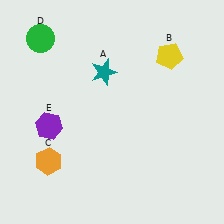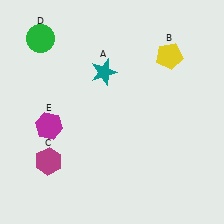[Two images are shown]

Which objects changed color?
C changed from orange to magenta. E changed from purple to magenta.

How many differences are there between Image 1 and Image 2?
There are 2 differences between the two images.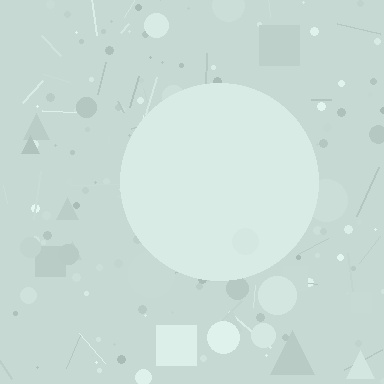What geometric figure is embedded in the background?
A circle is embedded in the background.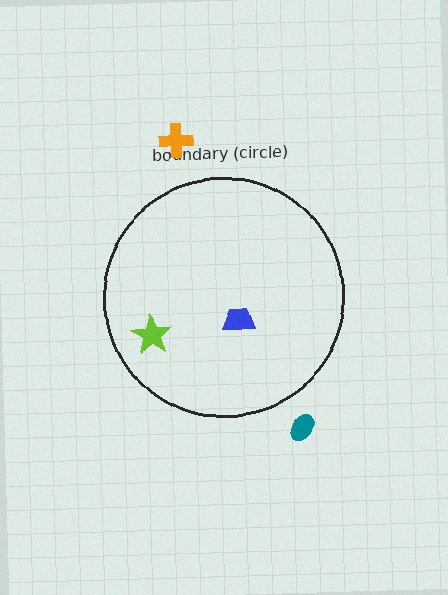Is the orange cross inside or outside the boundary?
Outside.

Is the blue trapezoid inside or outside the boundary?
Inside.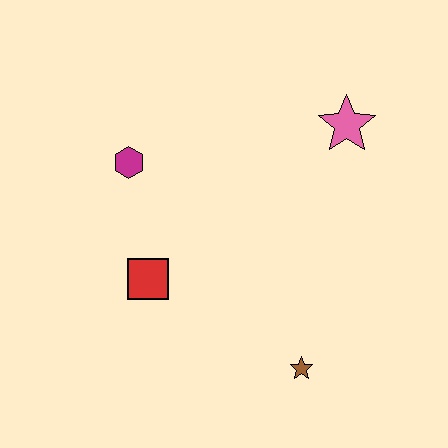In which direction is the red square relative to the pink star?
The red square is to the left of the pink star.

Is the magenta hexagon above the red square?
Yes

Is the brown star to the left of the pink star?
Yes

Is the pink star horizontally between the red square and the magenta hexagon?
No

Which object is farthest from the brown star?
The magenta hexagon is farthest from the brown star.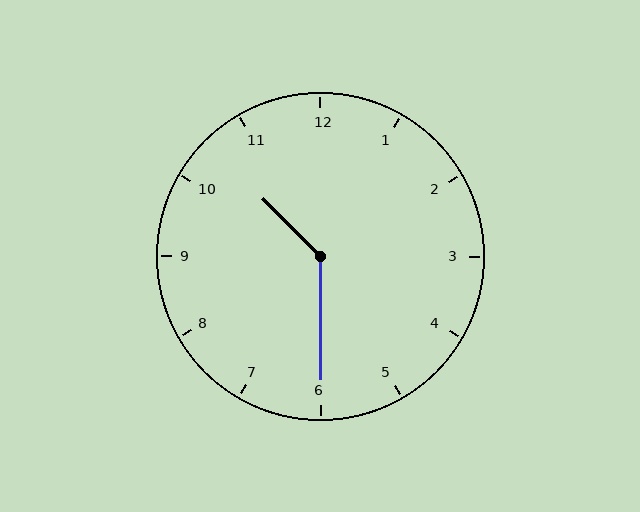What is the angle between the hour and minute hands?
Approximately 135 degrees.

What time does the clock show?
10:30.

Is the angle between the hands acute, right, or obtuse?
It is obtuse.